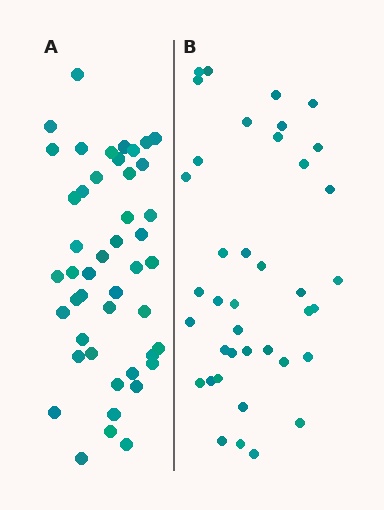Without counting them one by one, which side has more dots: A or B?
Region A (the left region) has more dots.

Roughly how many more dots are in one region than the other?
Region A has roughly 8 or so more dots than region B.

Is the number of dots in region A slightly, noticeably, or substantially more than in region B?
Region A has only slightly more — the two regions are fairly close. The ratio is roughly 1.2 to 1.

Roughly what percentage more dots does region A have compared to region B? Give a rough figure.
About 20% more.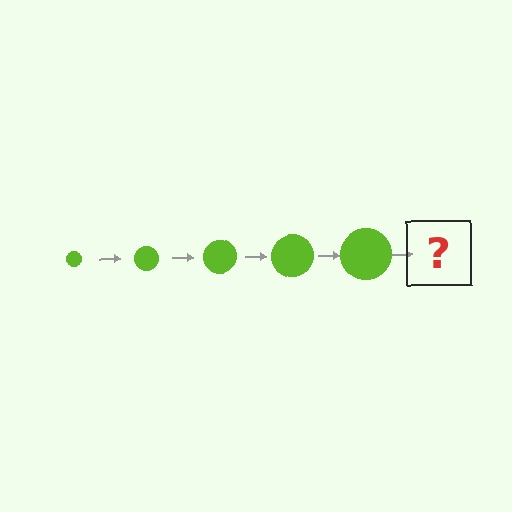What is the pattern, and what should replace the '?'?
The pattern is that the circle gets progressively larger each step. The '?' should be a lime circle, larger than the previous one.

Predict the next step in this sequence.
The next step is a lime circle, larger than the previous one.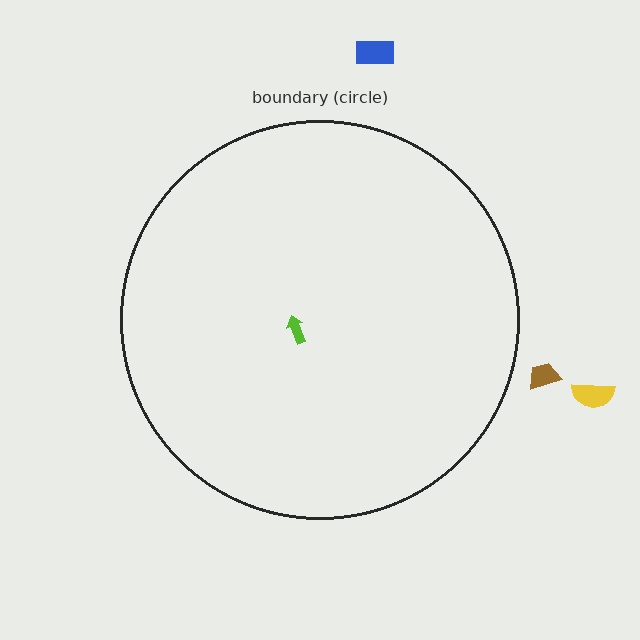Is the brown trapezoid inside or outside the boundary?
Outside.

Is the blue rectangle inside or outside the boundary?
Outside.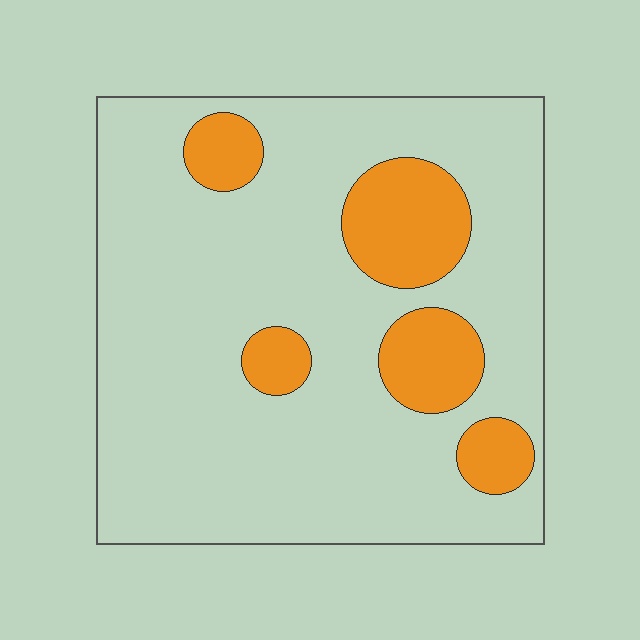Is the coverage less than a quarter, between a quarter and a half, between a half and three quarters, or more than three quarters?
Less than a quarter.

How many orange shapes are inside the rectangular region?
5.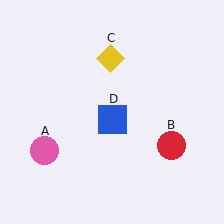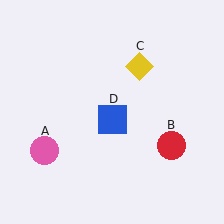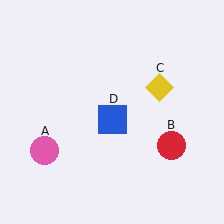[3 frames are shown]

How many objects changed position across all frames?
1 object changed position: yellow diamond (object C).